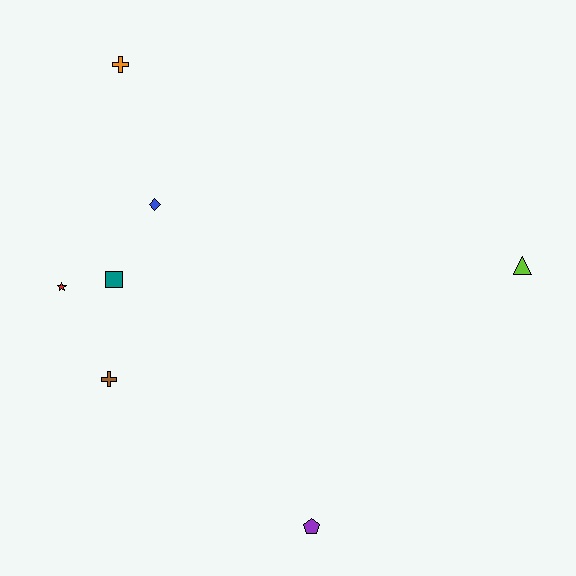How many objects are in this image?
There are 7 objects.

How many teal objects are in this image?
There is 1 teal object.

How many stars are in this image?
There is 1 star.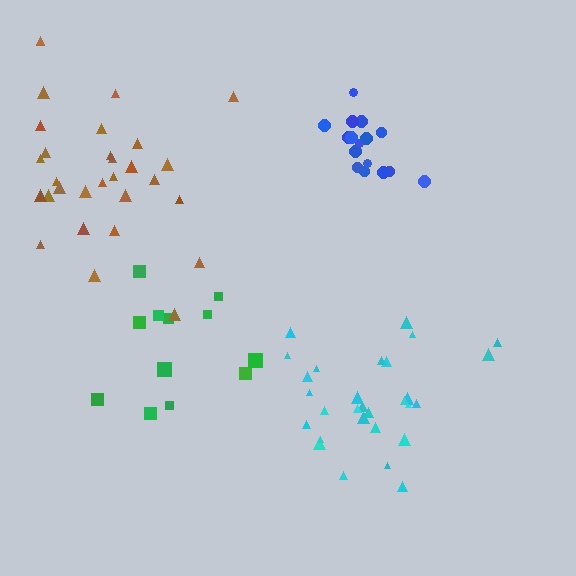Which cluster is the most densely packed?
Blue.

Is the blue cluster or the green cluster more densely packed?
Blue.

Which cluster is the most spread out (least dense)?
Green.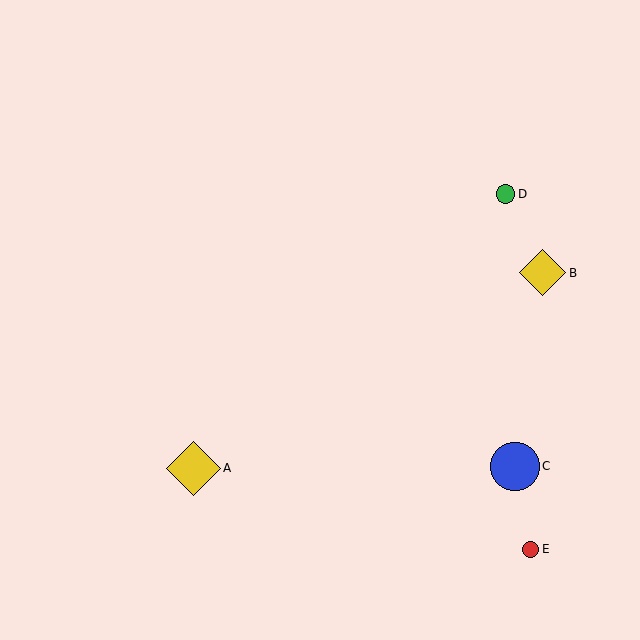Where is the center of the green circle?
The center of the green circle is at (506, 194).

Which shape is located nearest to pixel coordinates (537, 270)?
The yellow diamond (labeled B) at (543, 273) is nearest to that location.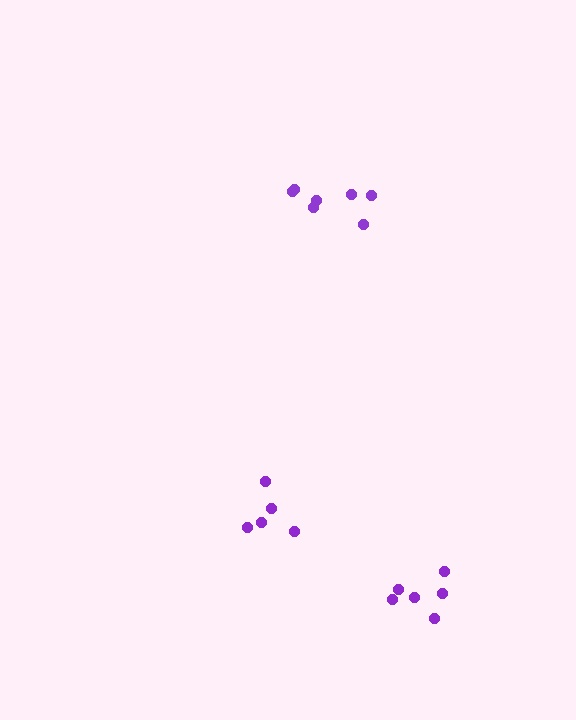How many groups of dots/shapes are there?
There are 3 groups.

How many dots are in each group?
Group 1: 6 dots, Group 2: 5 dots, Group 3: 7 dots (18 total).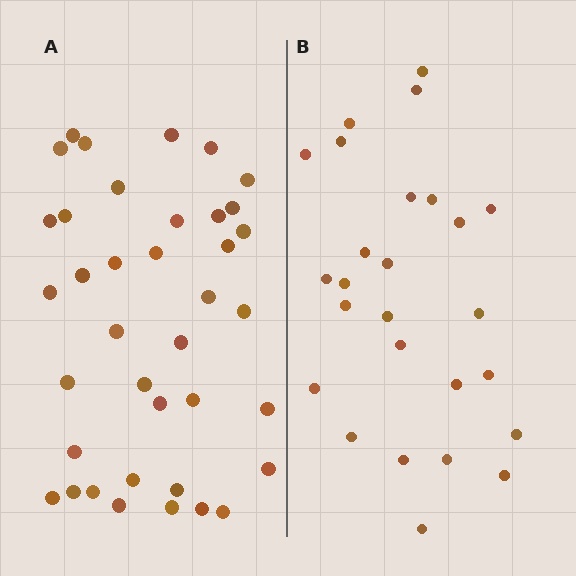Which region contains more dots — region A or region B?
Region A (the left region) has more dots.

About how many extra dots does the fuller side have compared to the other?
Region A has roughly 12 or so more dots than region B.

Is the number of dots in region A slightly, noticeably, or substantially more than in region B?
Region A has substantially more. The ratio is roughly 1.5 to 1.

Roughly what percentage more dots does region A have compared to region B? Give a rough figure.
About 45% more.